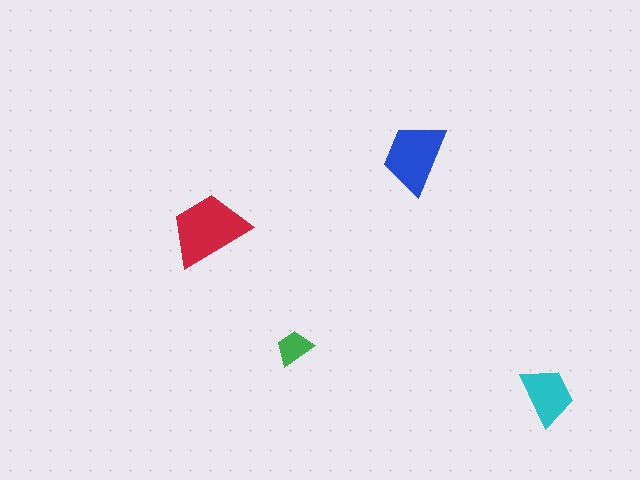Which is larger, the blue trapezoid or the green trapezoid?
The blue one.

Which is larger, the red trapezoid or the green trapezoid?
The red one.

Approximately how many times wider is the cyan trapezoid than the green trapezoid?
About 1.5 times wider.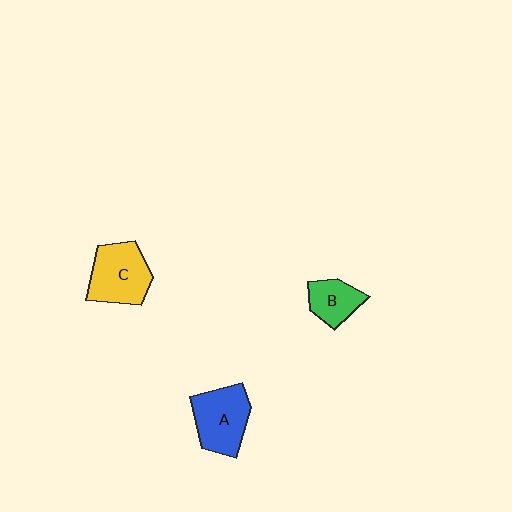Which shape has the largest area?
Shape C (yellow).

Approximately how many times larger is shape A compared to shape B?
Approximately 1.6 times.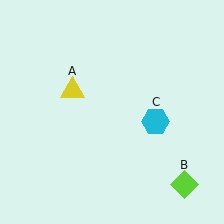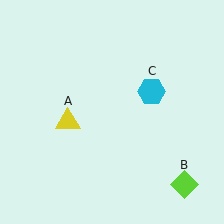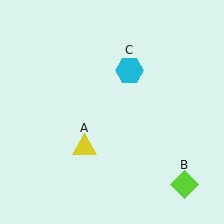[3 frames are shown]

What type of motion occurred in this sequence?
The yellow triangle (object A), cyan hexagon (object C) rotated counterclockwise around the center of the scene.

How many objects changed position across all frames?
2 objects changed position: yellow triangle (object A), cyan hexagon (object C).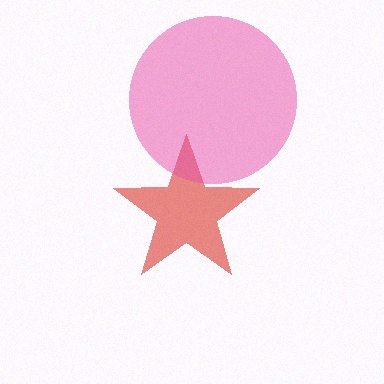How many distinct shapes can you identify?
There are 2 distinct shapes: a red star, a pink circle.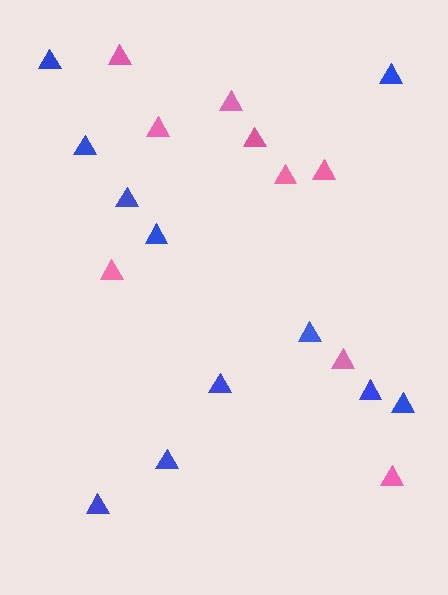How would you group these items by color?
There are 2 groups: one group of pink triangles (9) and one group of blue triangles (11).